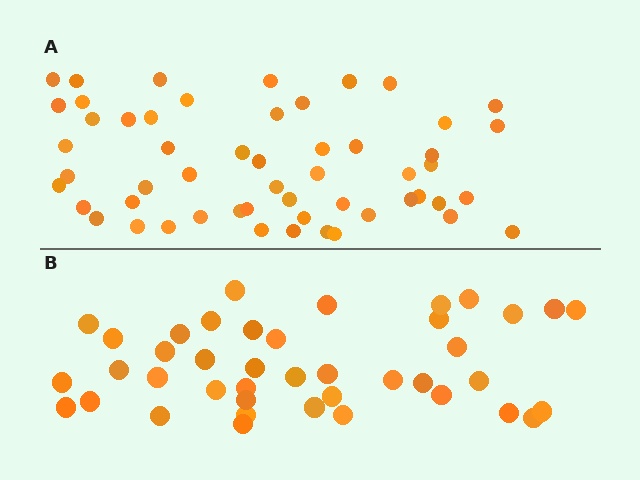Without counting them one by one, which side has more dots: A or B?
Region A (the top region) has more dots.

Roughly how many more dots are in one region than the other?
Region A has approximately 15 more dots than region B.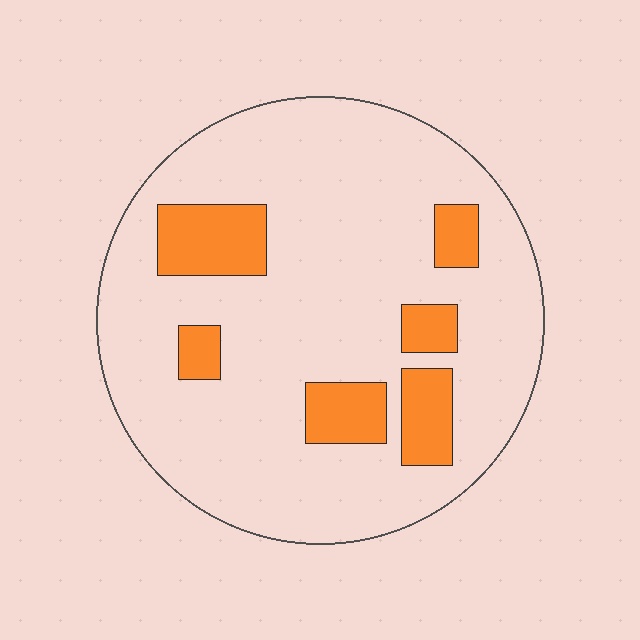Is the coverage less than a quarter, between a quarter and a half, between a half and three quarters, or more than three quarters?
Less than a quarter.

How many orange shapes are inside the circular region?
6.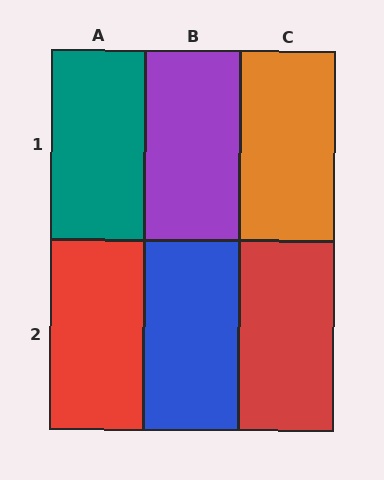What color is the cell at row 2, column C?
Red.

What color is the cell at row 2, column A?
Red.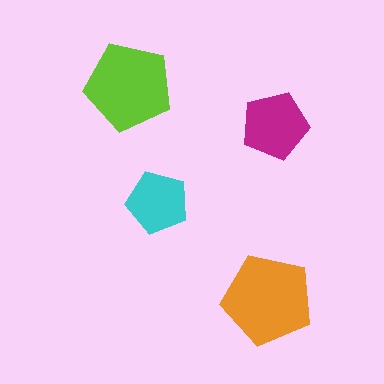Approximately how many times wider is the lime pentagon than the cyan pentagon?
About 1.5 times wider.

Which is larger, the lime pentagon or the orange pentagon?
The orange one.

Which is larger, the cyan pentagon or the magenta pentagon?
The magenta one.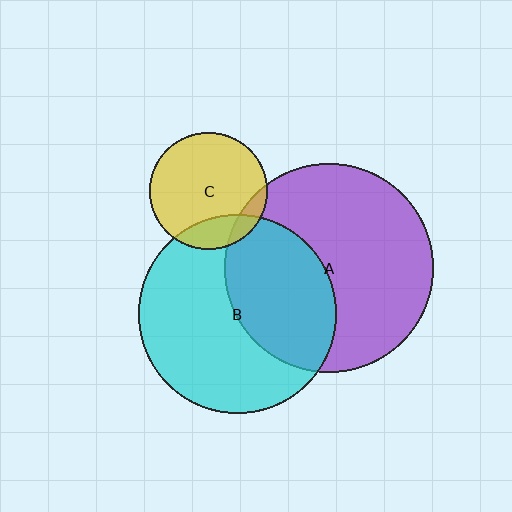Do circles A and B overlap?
Yes.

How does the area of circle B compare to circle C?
Approximately 2.9 times.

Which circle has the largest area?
Circle A (purple).